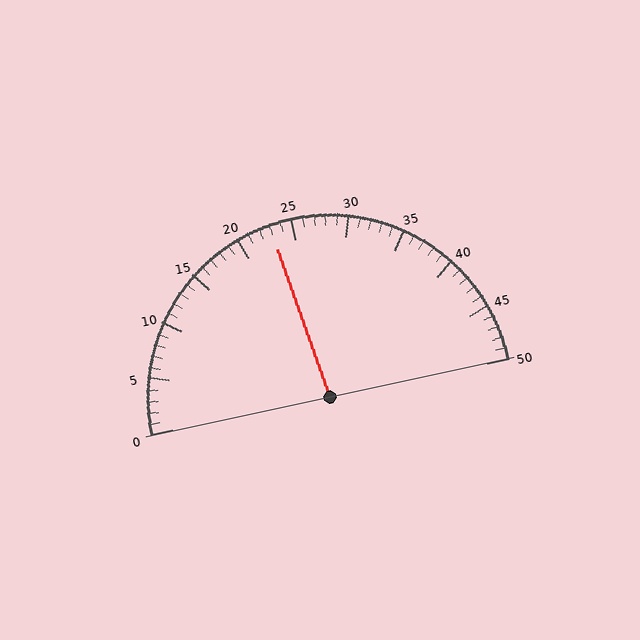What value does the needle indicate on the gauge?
The needle indicates approximately 23.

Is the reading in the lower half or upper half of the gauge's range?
The reading is in the lower half of the range (0 to 50).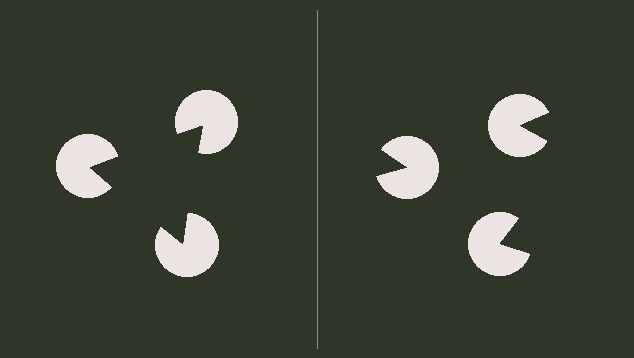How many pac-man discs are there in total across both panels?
6 — 3 on each side.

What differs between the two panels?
The pac-man discs are positioned identically on both sides; only the wedge orientations differ. On the left they align to a triangle; on the right they are misaligned.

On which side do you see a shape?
An illusory triangle appears on the left side. On the right side the wedge cuts are rotated, so no coherent shape forms.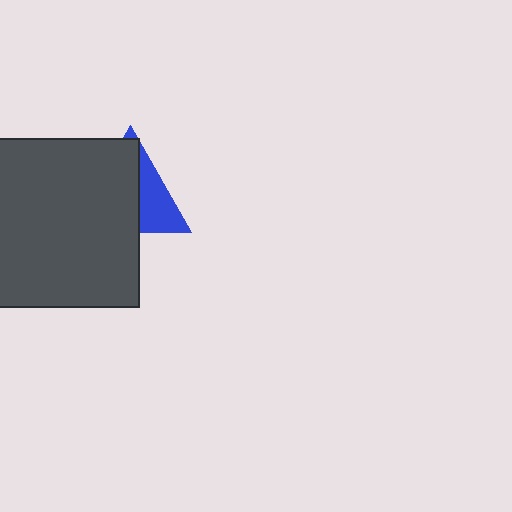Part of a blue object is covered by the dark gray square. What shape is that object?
It is a triangle.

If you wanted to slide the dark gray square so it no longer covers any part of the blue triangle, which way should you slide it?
Slide it left — that is the most direct way to separate the two shapes.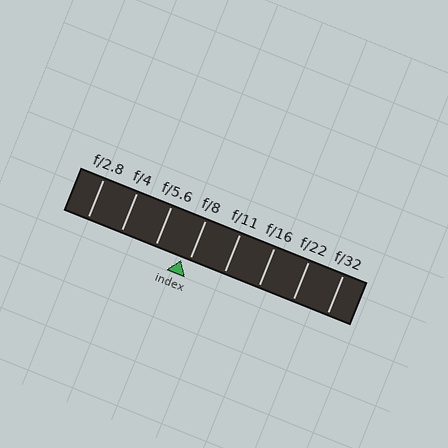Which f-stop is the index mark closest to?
The index mark is closest to f/8.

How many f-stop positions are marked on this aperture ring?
There are 8 f-stop positions marked.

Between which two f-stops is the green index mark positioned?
The index mark is between f/5.6 and f/8.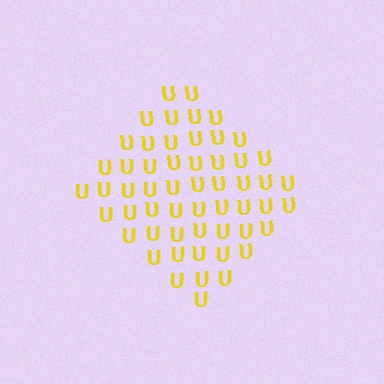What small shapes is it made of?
It is made of small letter U's.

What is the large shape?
The large shape is a diamond.